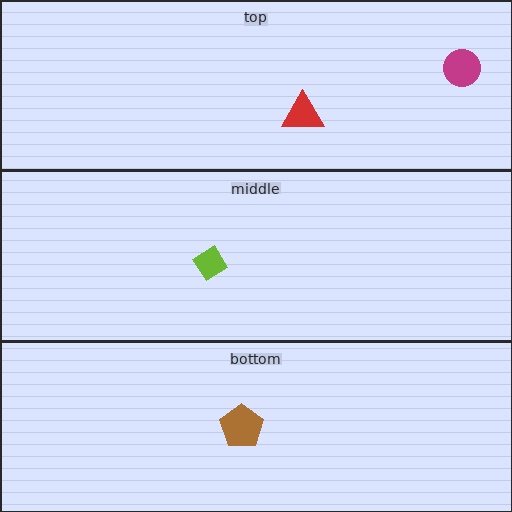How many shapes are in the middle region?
1.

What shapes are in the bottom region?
The brown pentagon.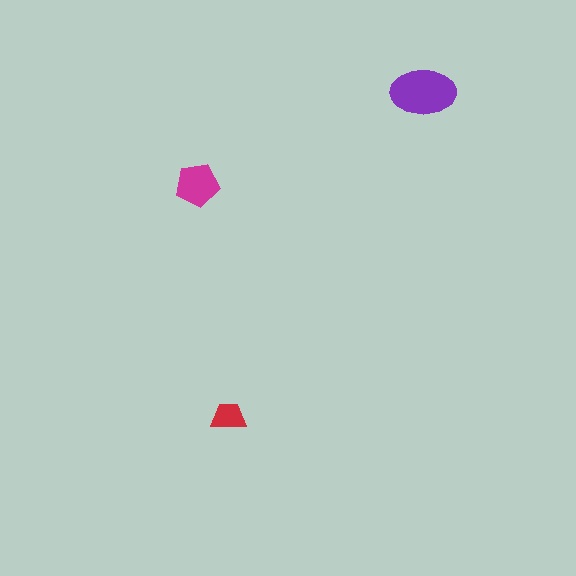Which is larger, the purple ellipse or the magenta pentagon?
The purple ellipse.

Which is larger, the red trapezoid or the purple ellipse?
The purple ellipse.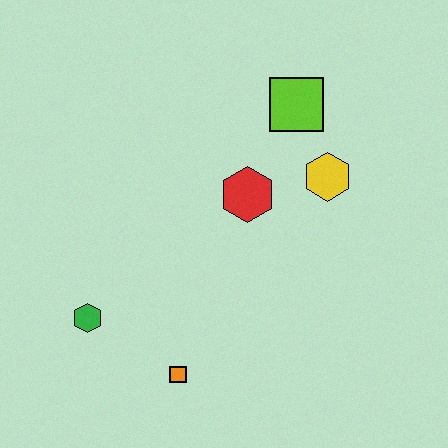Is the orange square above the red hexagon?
No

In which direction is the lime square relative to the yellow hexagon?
The lime square is above the yellow hexagon.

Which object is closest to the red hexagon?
The yellow hexagon is closest to the red hexagon.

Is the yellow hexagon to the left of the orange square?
No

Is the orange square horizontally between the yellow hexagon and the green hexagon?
Yes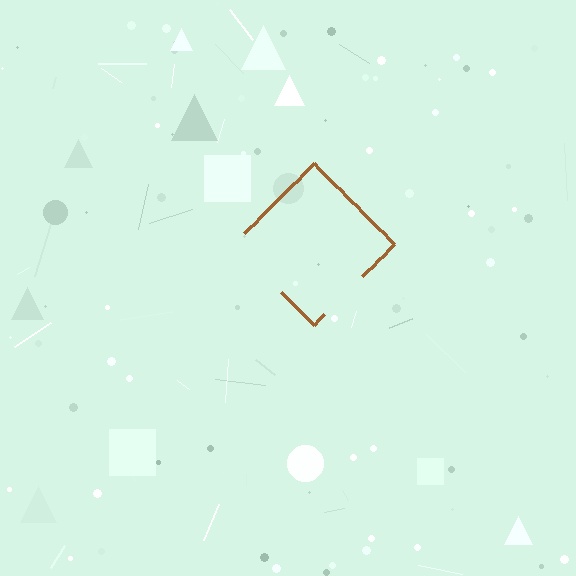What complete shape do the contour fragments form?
The contour fragments form a diamond.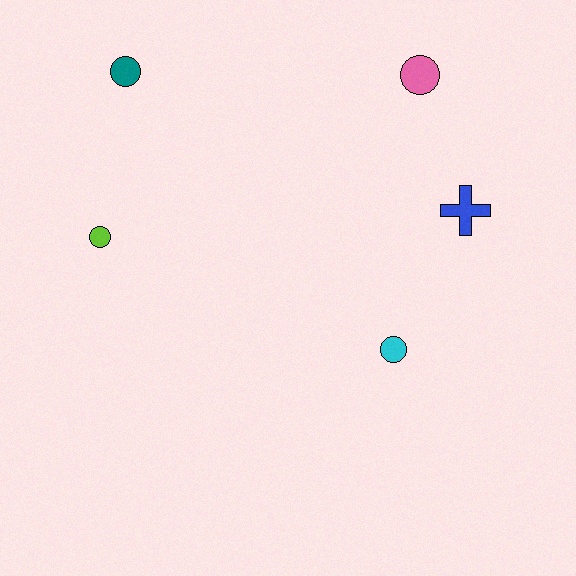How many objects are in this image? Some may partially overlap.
There are 5 objects.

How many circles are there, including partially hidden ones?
There are 4 circles.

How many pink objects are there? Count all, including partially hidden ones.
There is 1 pink object.